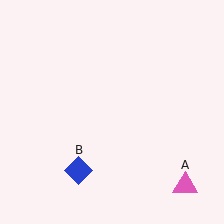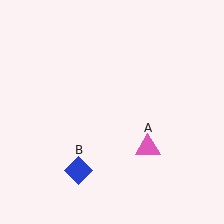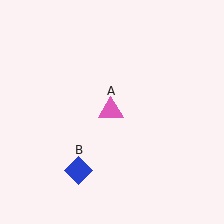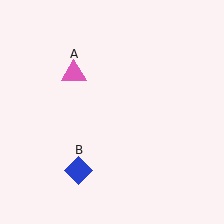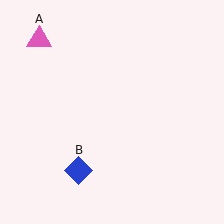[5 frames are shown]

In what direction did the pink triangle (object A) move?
The pink triangle (object A) moved up and to the left.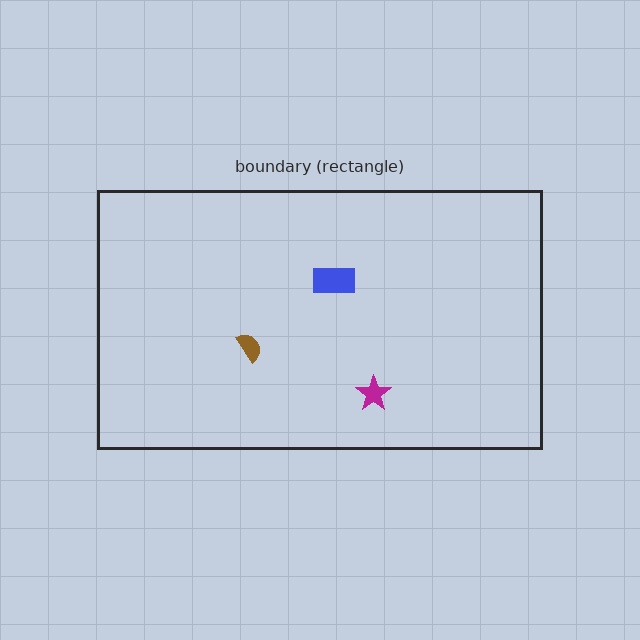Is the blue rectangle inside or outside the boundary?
Inside.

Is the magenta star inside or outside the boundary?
Inside.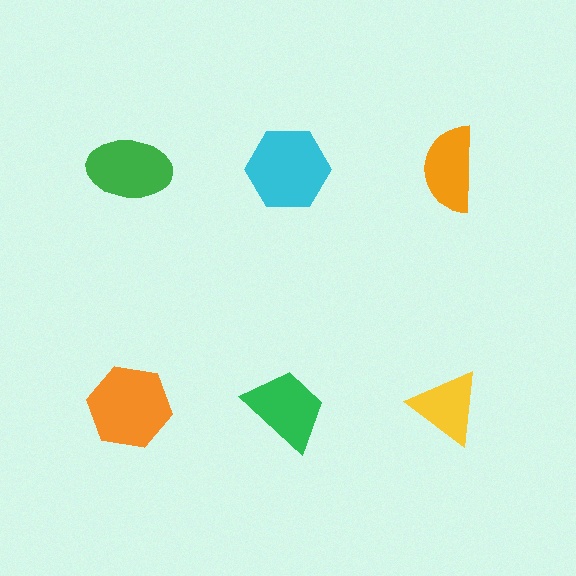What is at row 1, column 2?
A cyan hexagon.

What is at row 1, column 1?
A green ellipse.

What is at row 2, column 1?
An orange hexagon.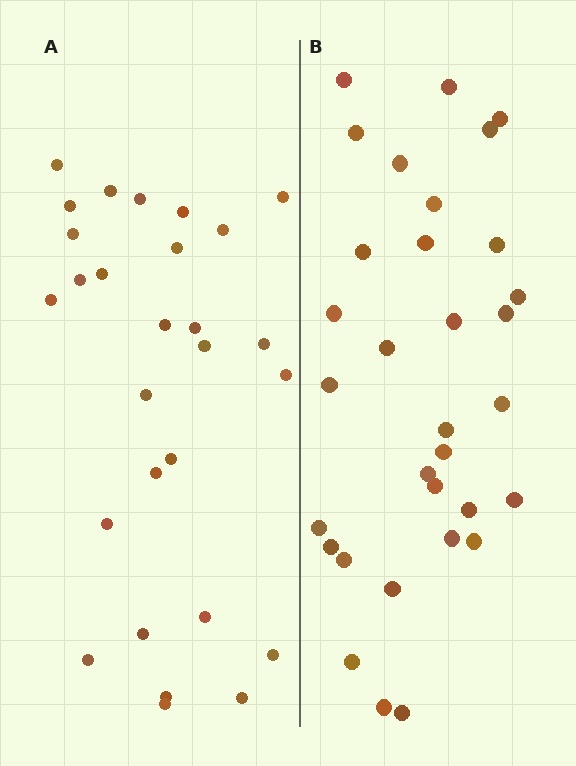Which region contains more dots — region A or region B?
Region B (the right region) has more dots.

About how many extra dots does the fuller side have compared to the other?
Region B has about 4 more dots than region A.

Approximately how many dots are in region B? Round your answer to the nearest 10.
About 30 dots. (The exact count is 32, which rounds to 30.)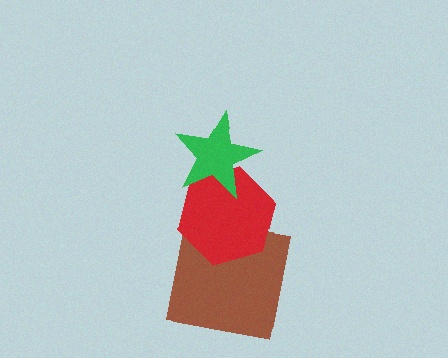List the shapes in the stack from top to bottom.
From top to bottom: the green star, the red hexagon, the brown square.